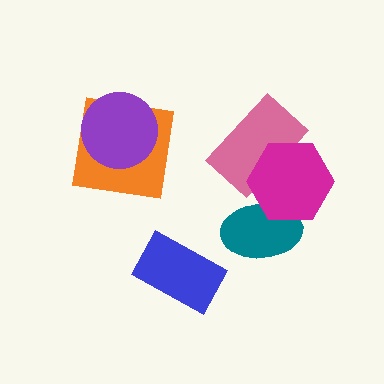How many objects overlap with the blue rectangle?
0 objects overlap with the blue rectangle.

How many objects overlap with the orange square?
1 object overlaps with the orange square.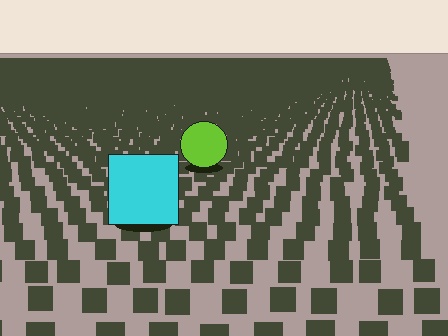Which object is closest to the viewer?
The cyan square is closest. The texture marks near it are larger and more spread out.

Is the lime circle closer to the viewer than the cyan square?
No. The cyan square is closer — you can tell from the texture gradient: the ground texture is coarser near it.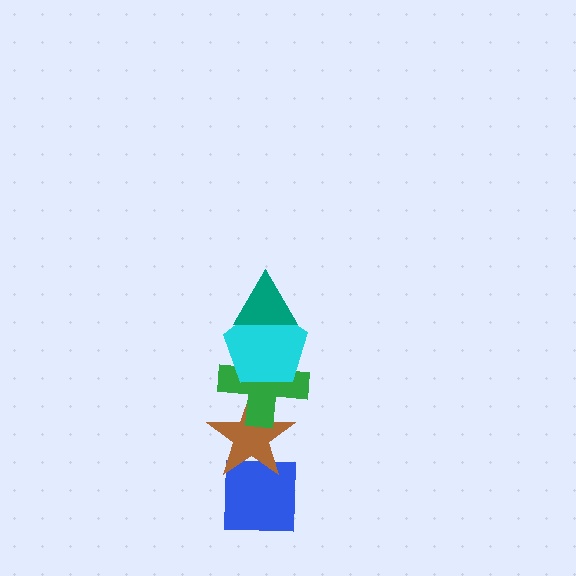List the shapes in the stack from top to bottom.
From top to bottom: the teal triangle, the cyan pentagon, the green cross, the brown star, the blue square.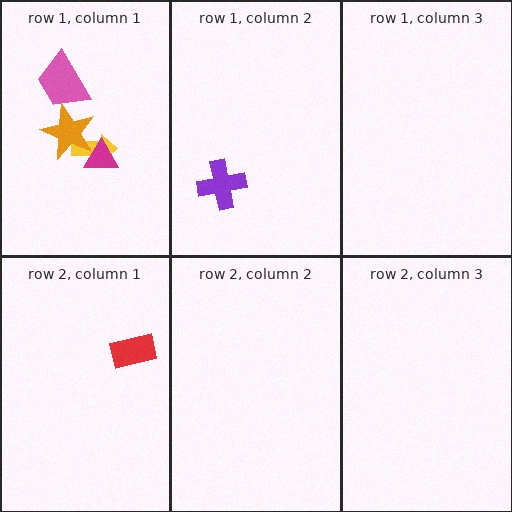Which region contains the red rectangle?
The row 2, column 1 region.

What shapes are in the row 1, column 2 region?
The purple cross.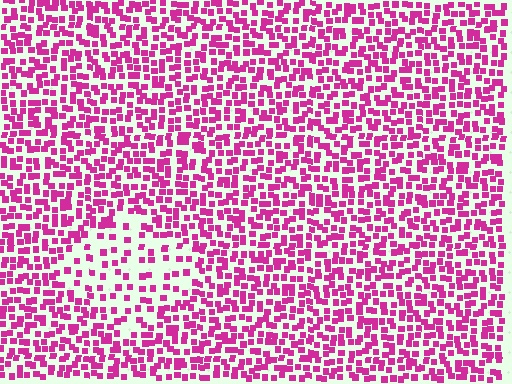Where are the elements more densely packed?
The elements are more densely packed outside the diamond boundary.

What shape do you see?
I see a diamond.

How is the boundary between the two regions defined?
The boundary is defined by a change in element density (approximately 2.2x ratio). All elements are the same color, size, and shape.